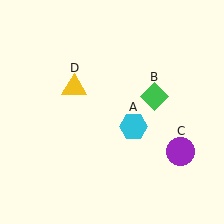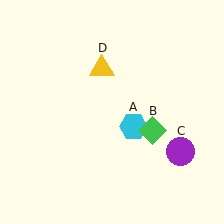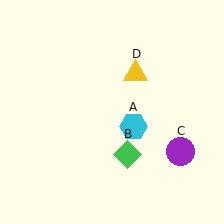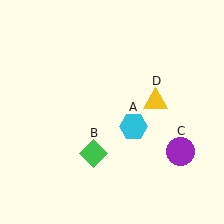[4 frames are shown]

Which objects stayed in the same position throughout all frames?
Cyan hexagon (object A) and purple circle (object C) remained stationary.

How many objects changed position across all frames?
2 objects changed position: green diamond (object B), yellow triangle (object D).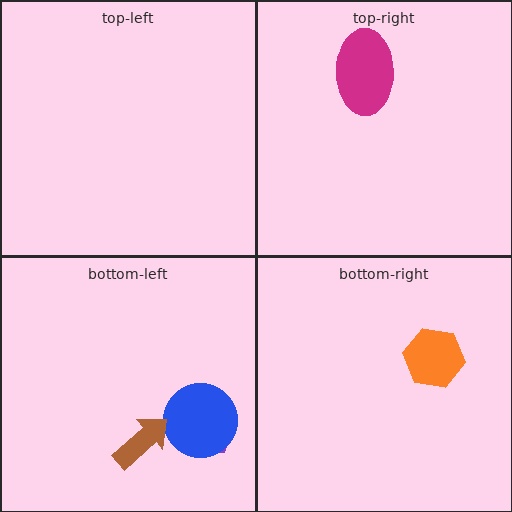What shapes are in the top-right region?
The magenta ellipse.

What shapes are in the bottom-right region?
The orange hexagon.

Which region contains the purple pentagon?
The bottom-left region.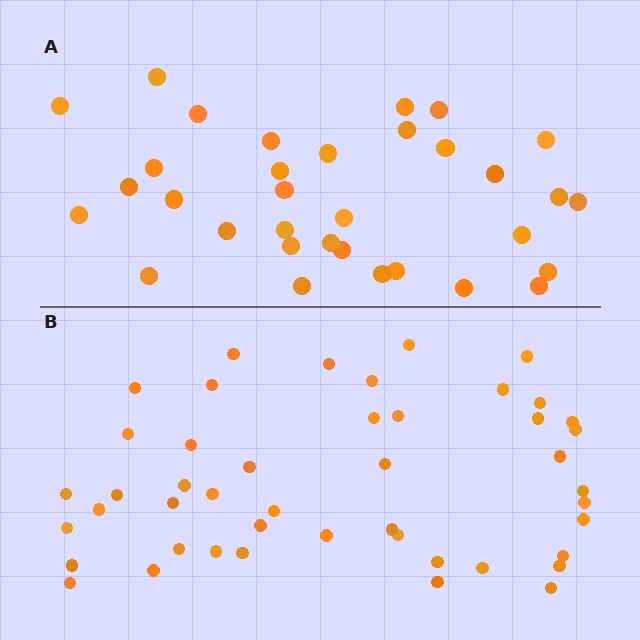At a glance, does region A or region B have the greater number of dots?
Region B (the bottom region) has more dots.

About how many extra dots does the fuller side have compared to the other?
Region B has approximately 15 more dots than region A.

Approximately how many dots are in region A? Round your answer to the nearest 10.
About 30 dots. (The exact count is 33, which rounds to 30.)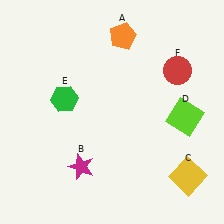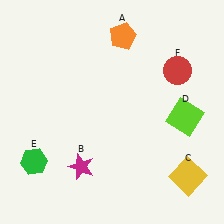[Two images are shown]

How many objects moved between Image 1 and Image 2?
1 object moved between the two images.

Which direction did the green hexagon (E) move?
The green hexagon (E) moved down.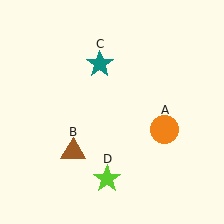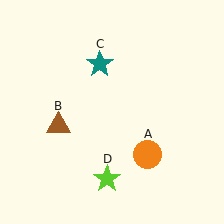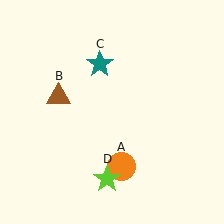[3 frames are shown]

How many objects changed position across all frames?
2 objects changed position: orange circle (object A), brown triangle (object B).